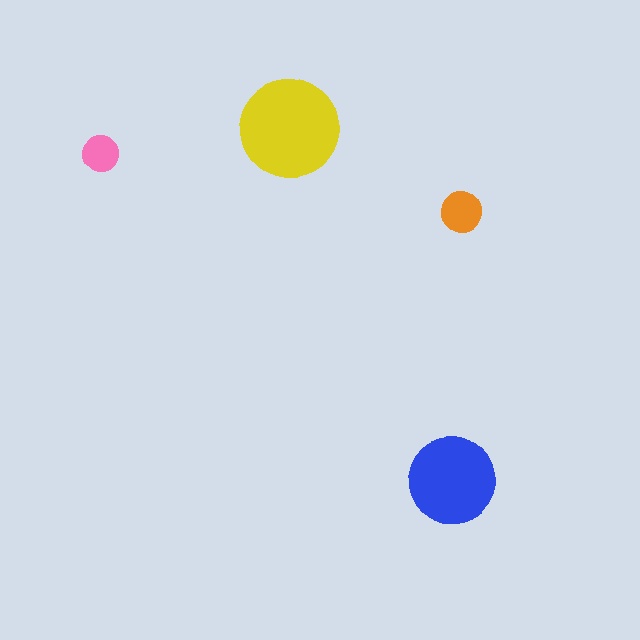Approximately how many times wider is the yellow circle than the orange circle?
About 2.5 times wider.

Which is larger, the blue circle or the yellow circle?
The yellow one.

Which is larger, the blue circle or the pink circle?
The blue one.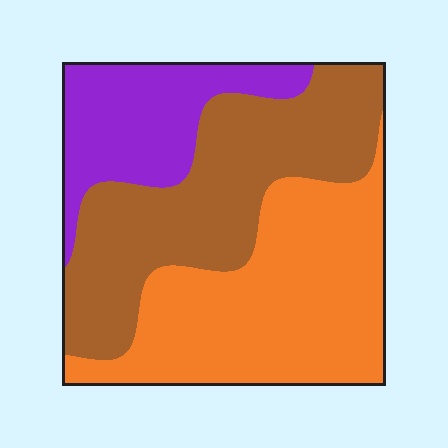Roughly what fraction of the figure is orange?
Orange takes up about two fifths (2/5) of the figure.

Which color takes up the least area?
Purple, at roughly 20%.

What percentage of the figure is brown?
Brown takes up about three eighths (3/8) of the figure.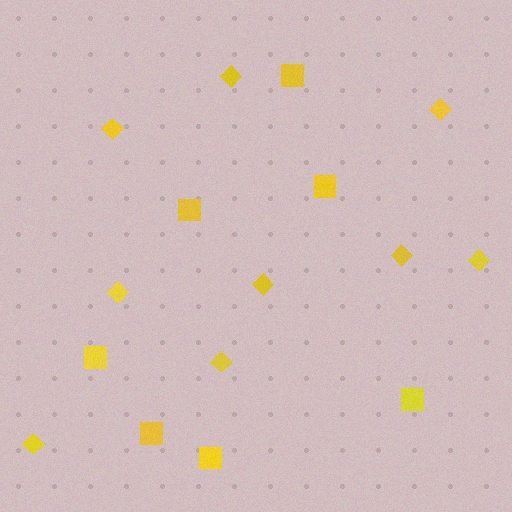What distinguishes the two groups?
There are 2 groups: one group of diamonds (9) and one group of squares (7).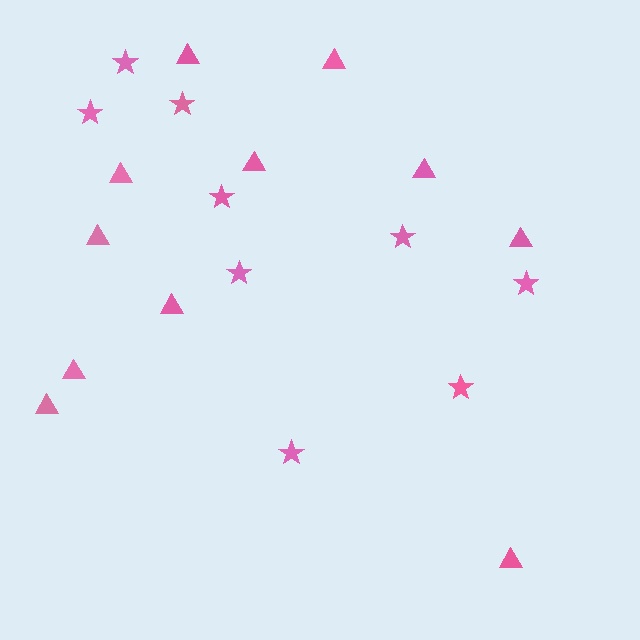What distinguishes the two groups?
There are 2 groups: one group of triangles (11) and one group of stars (9).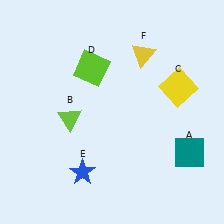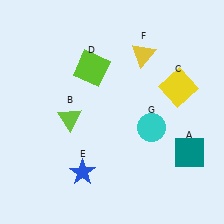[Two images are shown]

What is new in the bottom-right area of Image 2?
A cyan circle (G) was added in the bottom-right area of Image 2.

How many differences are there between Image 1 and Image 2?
There is 1 difference between the two images.